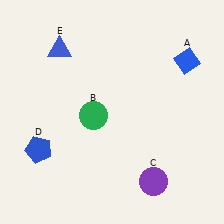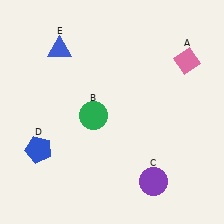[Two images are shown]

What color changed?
The diamond (A) changed from blue in Image 1 to pink in Image 2.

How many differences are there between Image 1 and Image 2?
There is 1 difference between the two images.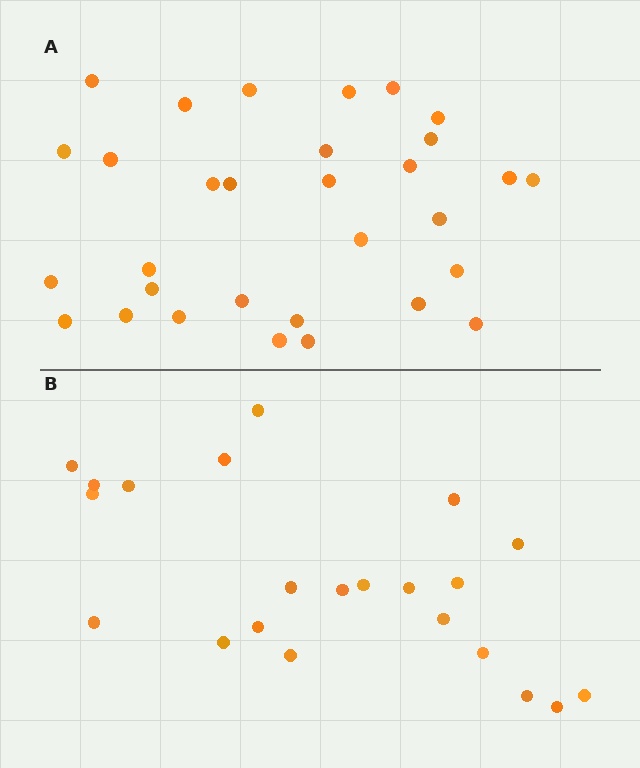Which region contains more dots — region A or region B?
Region A (the top region) has more dots.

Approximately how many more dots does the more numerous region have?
Region A has roughly 8 or so more dots than region B.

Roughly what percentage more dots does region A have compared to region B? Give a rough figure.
About 40% more.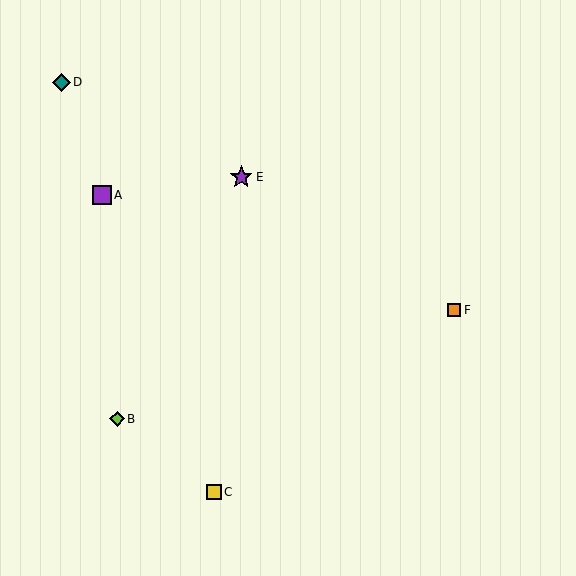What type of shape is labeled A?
Shape A is a purple square.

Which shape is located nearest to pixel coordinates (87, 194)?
The purple square (labeled A) at (102, 195) is nearest to that location.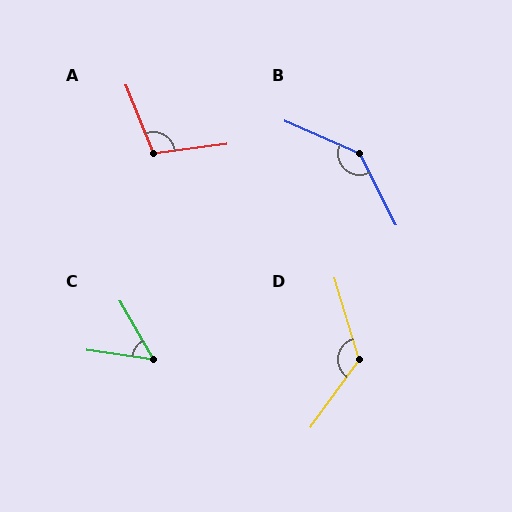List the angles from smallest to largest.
C (52°), A (105°), D (127°), B (141°).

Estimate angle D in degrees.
Approximately 127 degrees.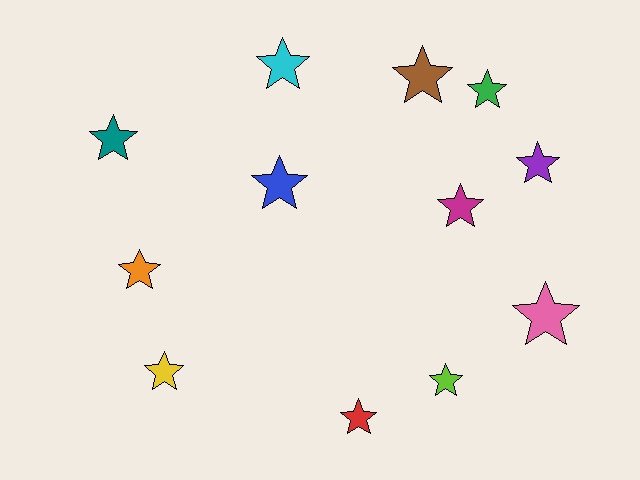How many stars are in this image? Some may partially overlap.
There are 12 stars.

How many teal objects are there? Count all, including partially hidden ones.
There is 1 teal object.